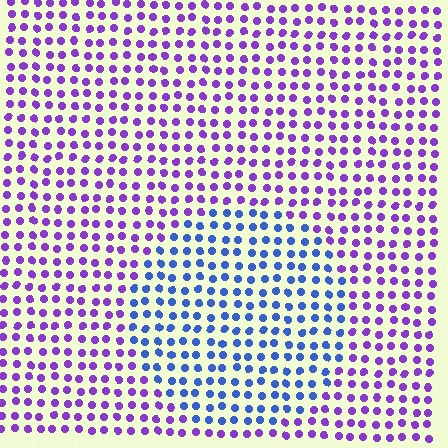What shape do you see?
I see a circle.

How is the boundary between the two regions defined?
The boundary is defined purely by a slight shift in hue (about 49 degrees). Spacing, size, and orientation are identical on both sides.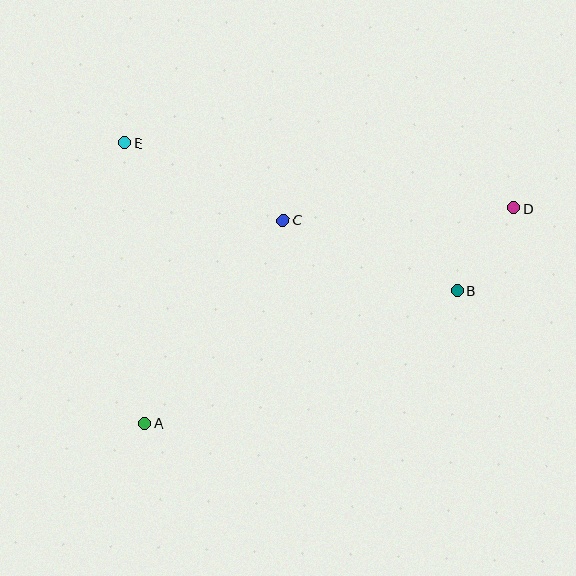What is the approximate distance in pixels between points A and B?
The distance between A and B is approximately 339 pixels.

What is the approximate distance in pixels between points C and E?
The distance between C and E is approximately 176 pixels.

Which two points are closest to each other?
Points B and D are closest to each other.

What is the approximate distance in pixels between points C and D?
The distance between C and D is approximately 231 pixels.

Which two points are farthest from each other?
Points A and D are farthest from each other.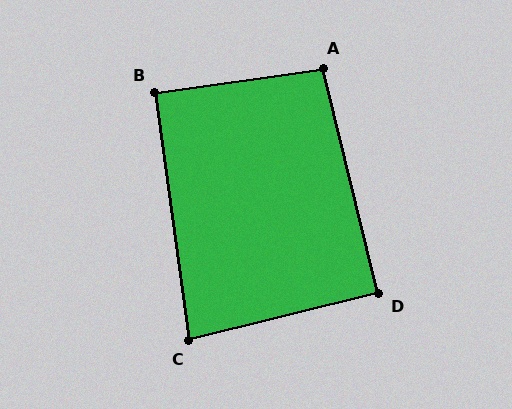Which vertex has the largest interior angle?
A, at approximately 96 degrees.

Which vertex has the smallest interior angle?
C, at approximately 84 degrees.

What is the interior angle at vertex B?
Approximately 90 degrees (approximately right).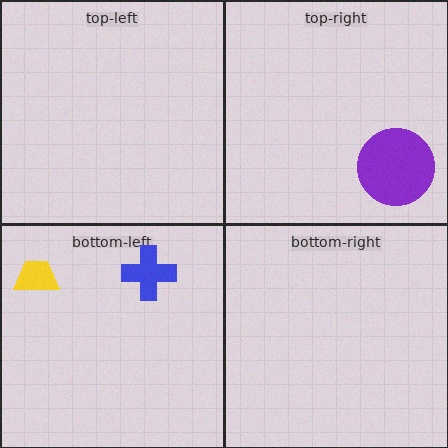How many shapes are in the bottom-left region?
2.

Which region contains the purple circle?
The top-right region.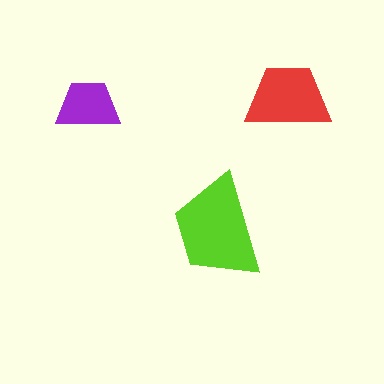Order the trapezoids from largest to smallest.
the lime one, the red one, the purple one.